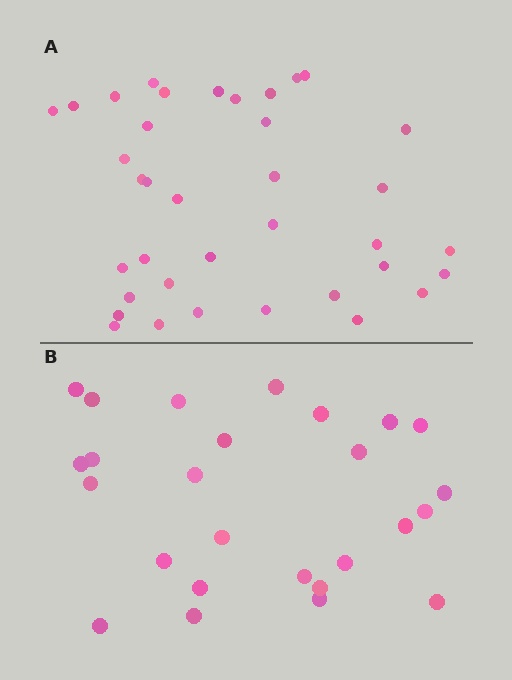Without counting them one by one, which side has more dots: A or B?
Region A (the top region) has more dots.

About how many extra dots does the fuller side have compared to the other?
Region A has roughly 12 or so more dots than region B.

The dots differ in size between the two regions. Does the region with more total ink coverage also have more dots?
No. Region B has more total ink coverage because its dots are larger, but region A actually contains more individual dots. Total area can be misleading — the number of items is what matters here.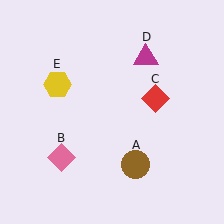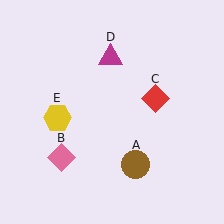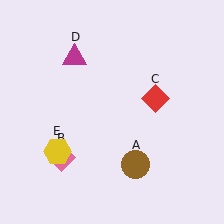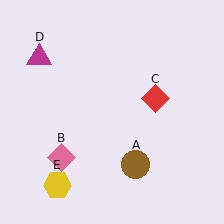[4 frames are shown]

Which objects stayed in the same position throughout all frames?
Brown circle (object A) and pink diamond (object B) and red diamond (object C) remained stationary.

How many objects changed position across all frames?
2 objects changed position: magenta triangle (object D), yellow hexagon (object E).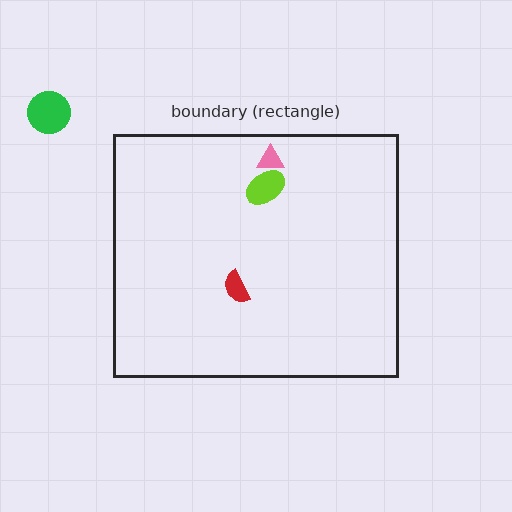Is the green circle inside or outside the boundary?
Outside.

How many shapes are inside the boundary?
3 inside, 1 outside.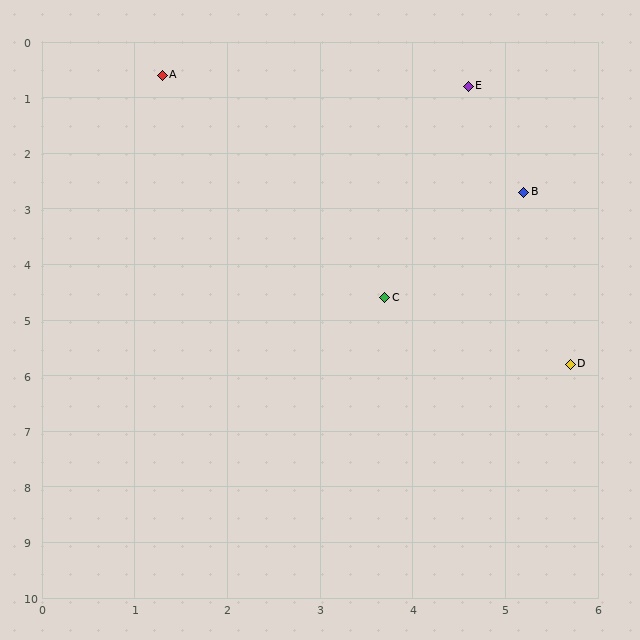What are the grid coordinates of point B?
Point B is at approximately (5.2, 2.7).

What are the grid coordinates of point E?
Point E is at approximately (4.6, 0.8).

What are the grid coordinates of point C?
Point C is at approximately (3.7, 4.6).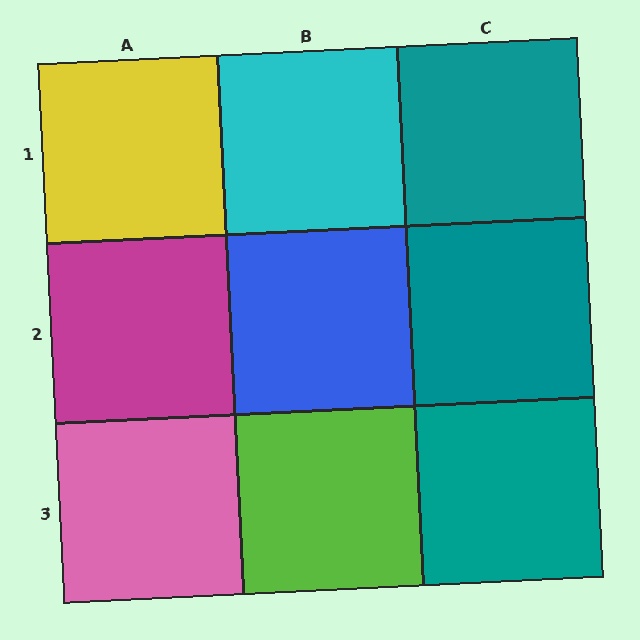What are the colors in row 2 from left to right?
Magenta, blue, teal.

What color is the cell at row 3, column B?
Lime.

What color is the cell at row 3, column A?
Pink.